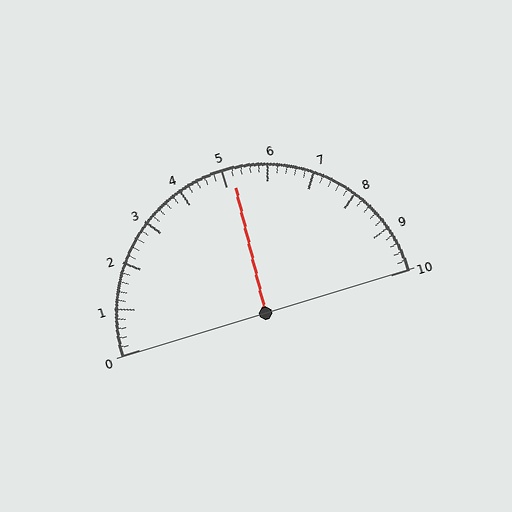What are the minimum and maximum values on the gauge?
The gauge ranges from 0 to 10.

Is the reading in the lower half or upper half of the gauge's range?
The reading is in the upper half of the range (0 to 10).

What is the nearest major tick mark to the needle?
The nearest major tick mark is 5.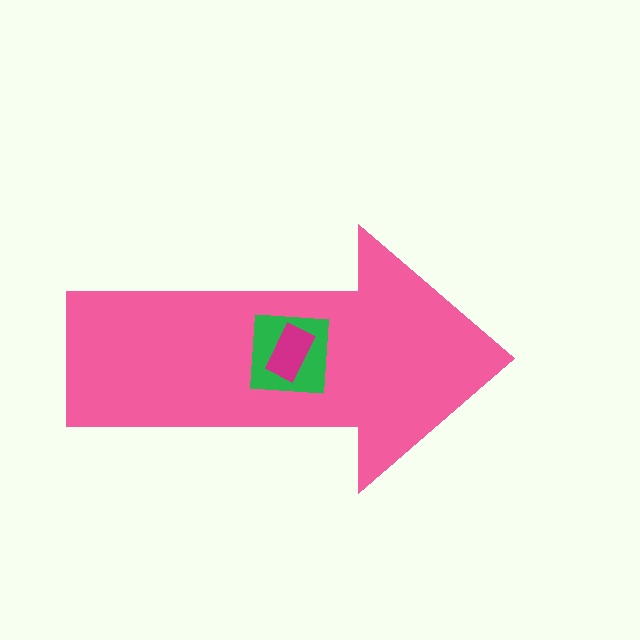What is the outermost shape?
The pink arrow.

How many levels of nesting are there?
3.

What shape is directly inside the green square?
The magenta rectangle.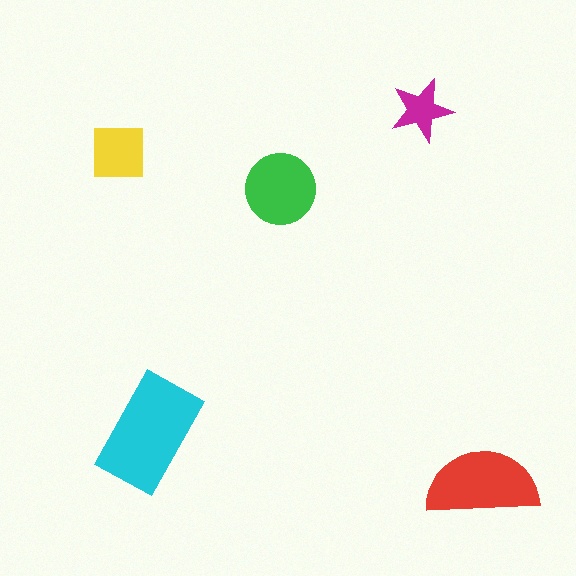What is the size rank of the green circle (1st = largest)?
3rd.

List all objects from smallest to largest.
The magenta star, the yellow square, the green circle, the red semicircle, the cyan rectangle.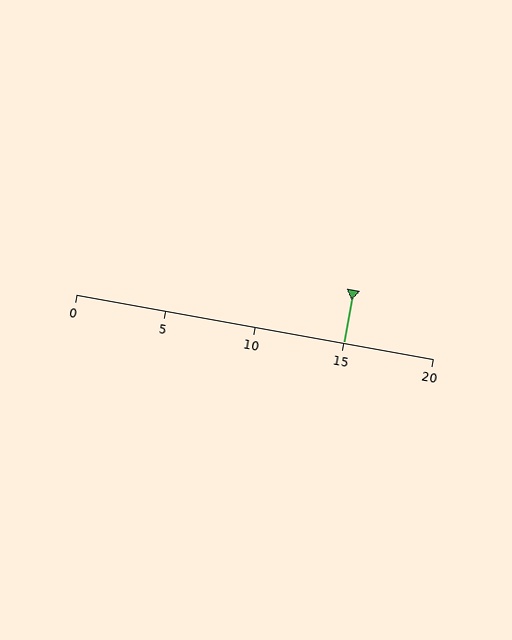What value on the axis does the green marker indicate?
The marker indicates approximately 15.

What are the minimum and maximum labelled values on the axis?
The axis runs from 0 to 20.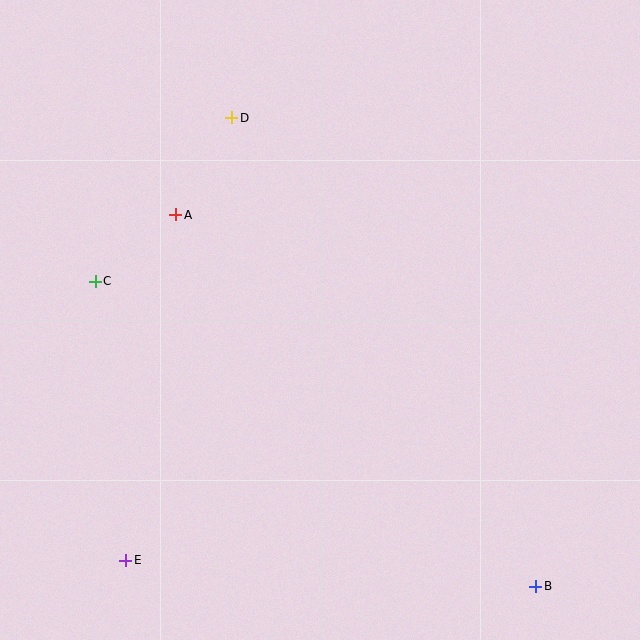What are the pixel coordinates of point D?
Point D is at (232, 118).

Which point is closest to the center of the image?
Point A at (176, 215) is closest to the center.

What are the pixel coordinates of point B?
Point B is at (536, 586).